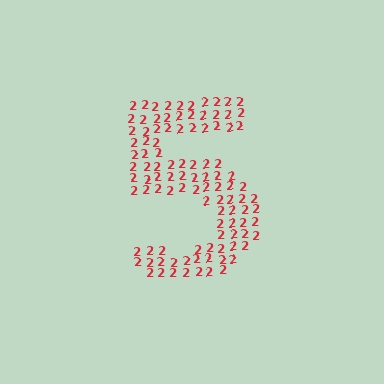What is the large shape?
The large shape is the digit 5.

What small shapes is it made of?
It is made of small digit 2's.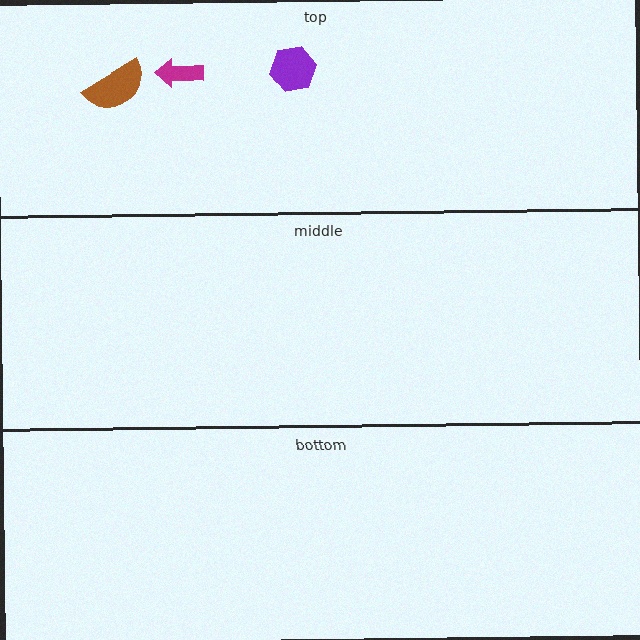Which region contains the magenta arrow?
The top region.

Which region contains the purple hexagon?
The top region.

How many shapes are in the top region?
3.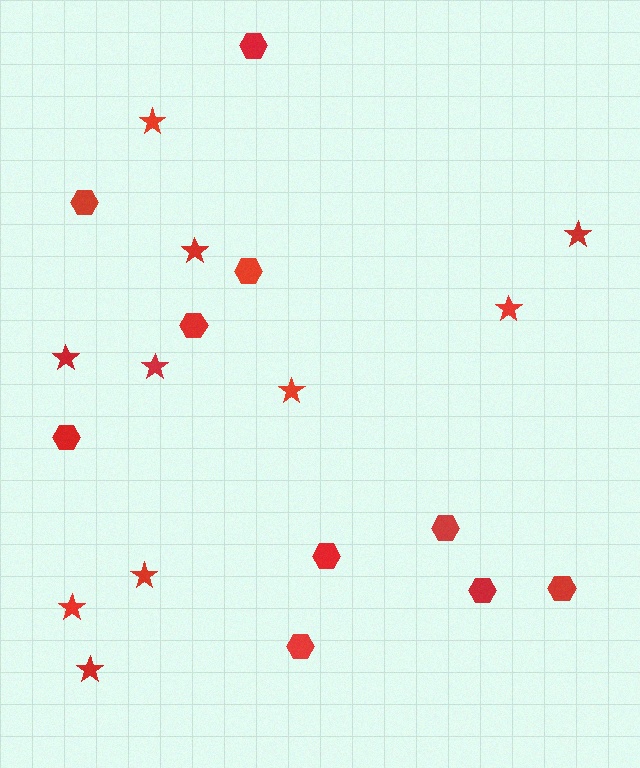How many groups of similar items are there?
There are 2 groups: one group of stars (10) and one group of hexagons (10).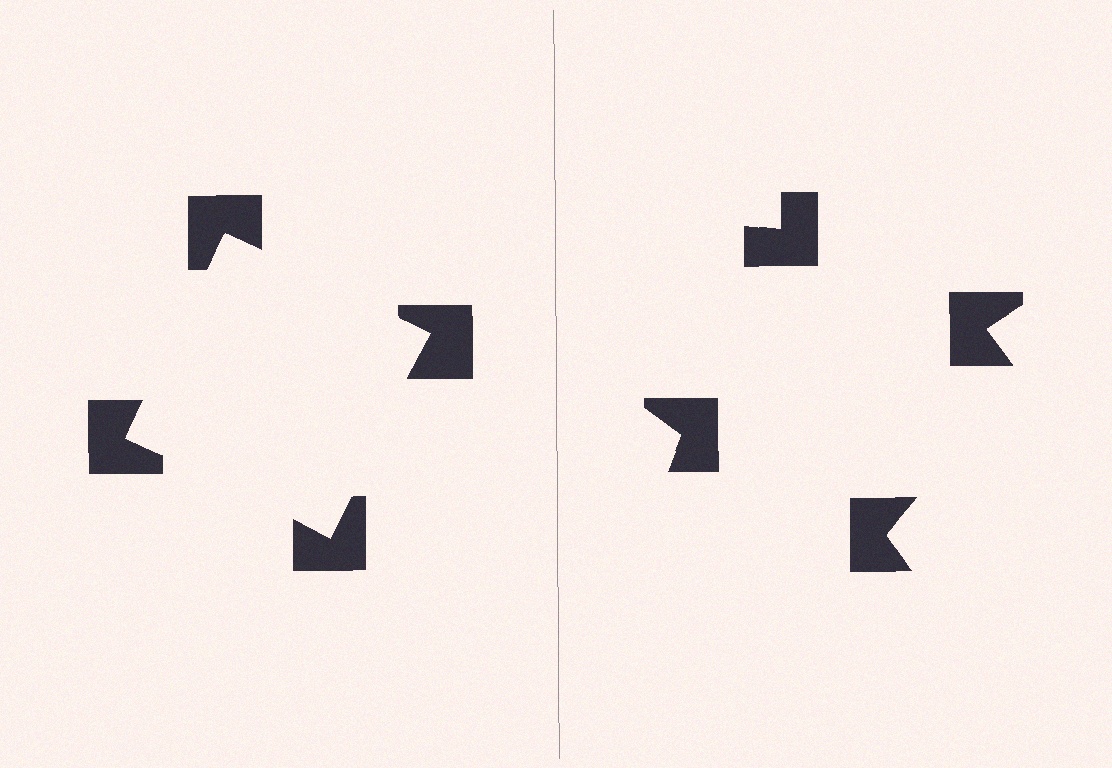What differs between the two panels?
The notched squares are positioned identically on both sides; only the wedge orientations differ. On the left they align to a square; on the right they are misaligned.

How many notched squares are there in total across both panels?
8 — 4 on each side.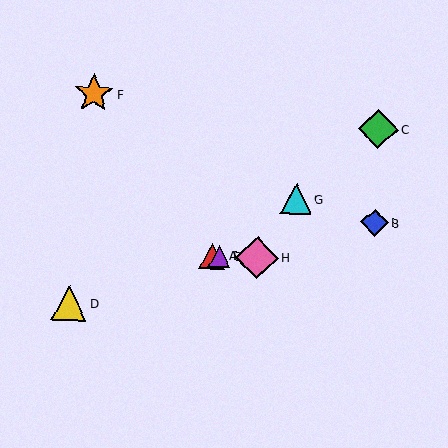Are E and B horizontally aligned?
No, E is at y≈256 and B is at y≈222.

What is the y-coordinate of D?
Object D is at y≈303.